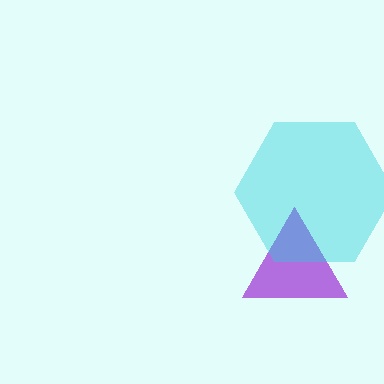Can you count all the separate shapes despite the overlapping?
Yes, there are 2 separate shapes.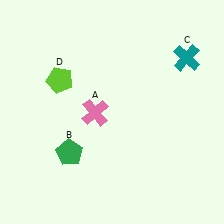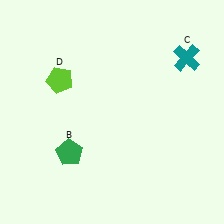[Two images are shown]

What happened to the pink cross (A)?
The pink cross (A) was removed in Image 2. It was in the bottom-left area of Image 1.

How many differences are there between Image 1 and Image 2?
There is 1 difference between the two images.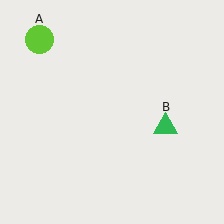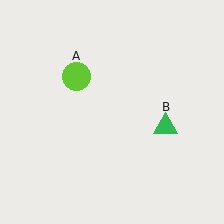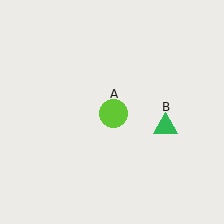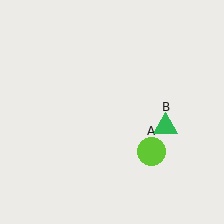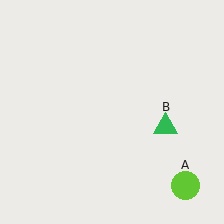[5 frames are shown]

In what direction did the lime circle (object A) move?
The lime circle (object A) moved down and to the right.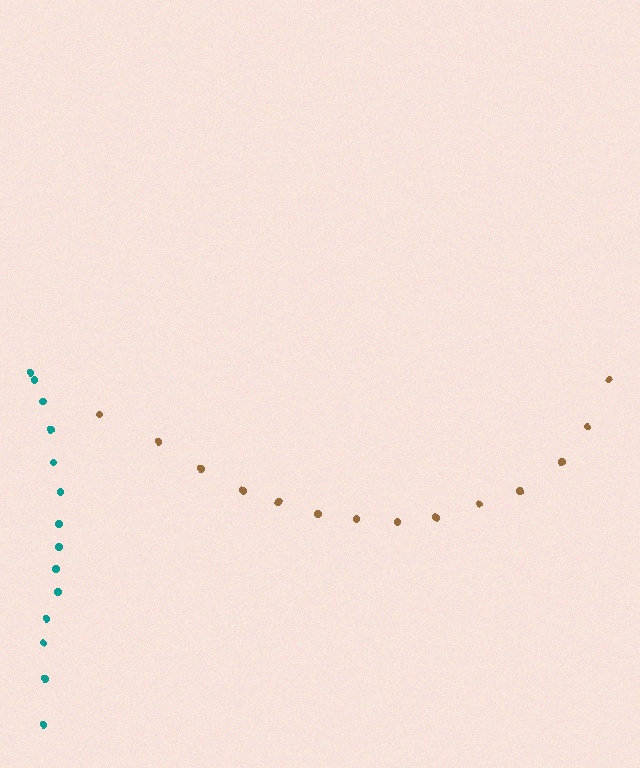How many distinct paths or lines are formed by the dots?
There are 2 distinct paths.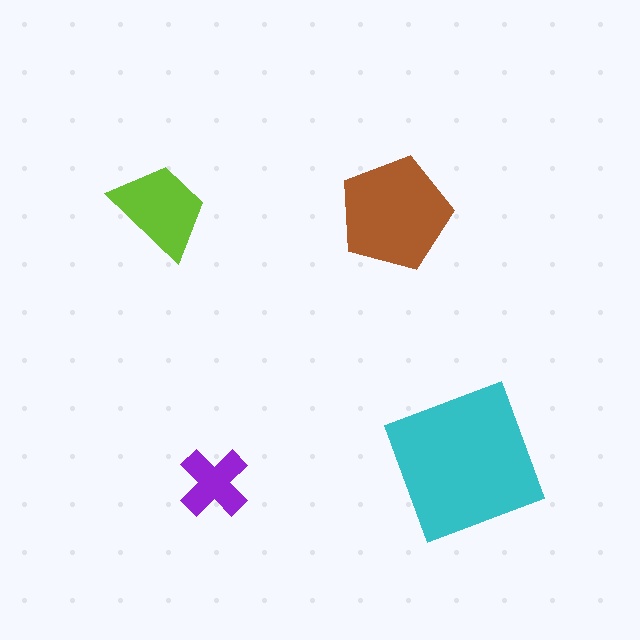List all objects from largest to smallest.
The cyan square, the brown pentagon, the lime trapezoid, the purple cross.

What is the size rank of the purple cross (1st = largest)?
4th.